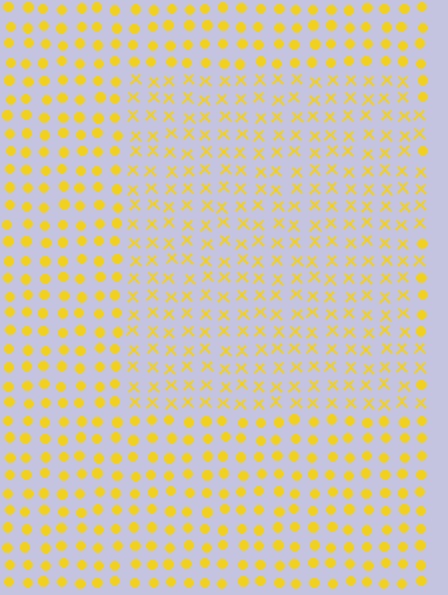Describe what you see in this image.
The image is filled with small yellow elements arranged in a uniform grid. A rectangle-shaped region contains X marks, while the surrounding area contains circles. The boundary is defined purely by the change in element shape.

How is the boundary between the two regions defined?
The boundary is defined by a change in element shape: X marks inside vs. circles outside. All elements share the same color and spacing.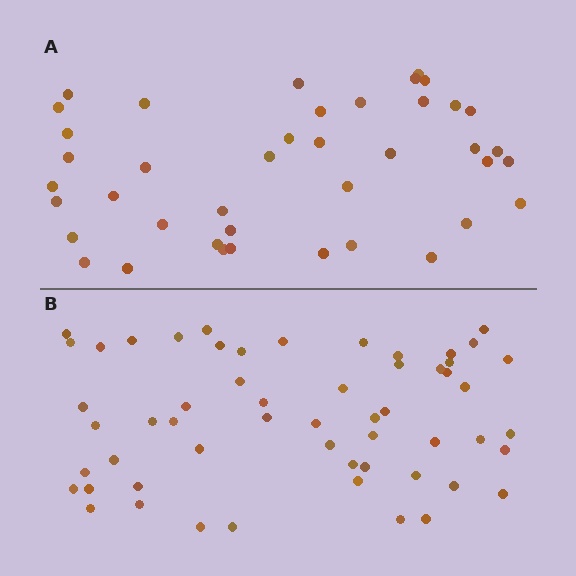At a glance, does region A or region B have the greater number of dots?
Region B (the bottom region) has more dots.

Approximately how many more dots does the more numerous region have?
Region B has approximately 15 more dots than region A.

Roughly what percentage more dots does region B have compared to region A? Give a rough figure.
About 35% more.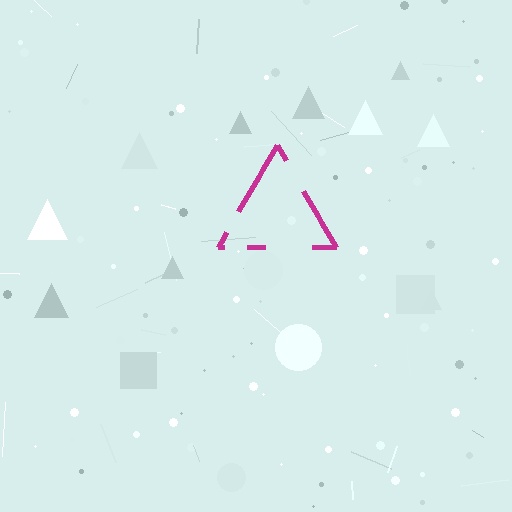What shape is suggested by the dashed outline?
The dashed outline suggests a triangle.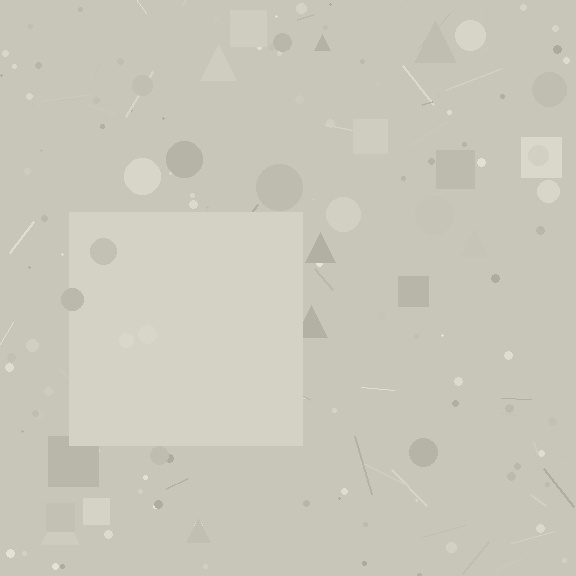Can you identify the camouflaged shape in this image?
The camouflaged shape is a square.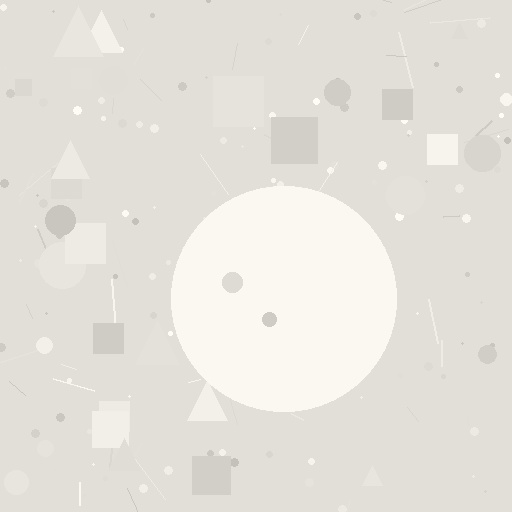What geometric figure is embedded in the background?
A circle is embedded in the background.